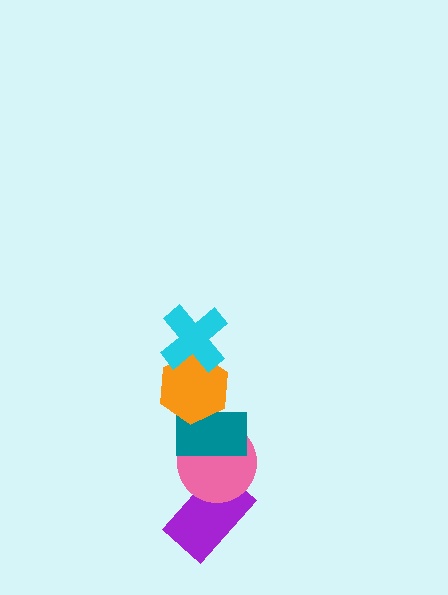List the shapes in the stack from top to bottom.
From top to bottom: the cyan cross, the orange hexagon, the teal rectangle, the pink circle, the purple rectangle.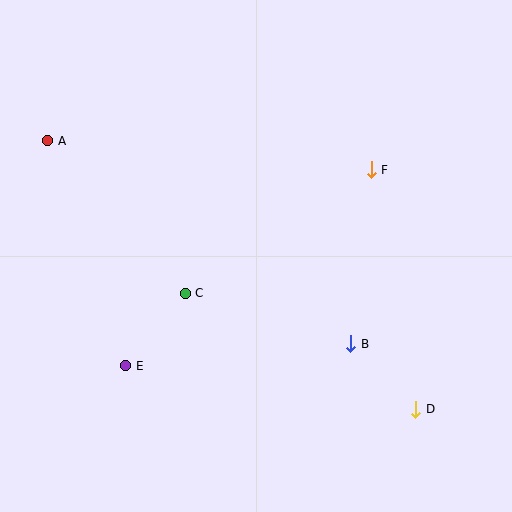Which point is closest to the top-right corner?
Point F is closest to the top-right corner.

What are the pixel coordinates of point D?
Point D is at (416, 409).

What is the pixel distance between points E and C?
The distance between E and C is 94 pixels.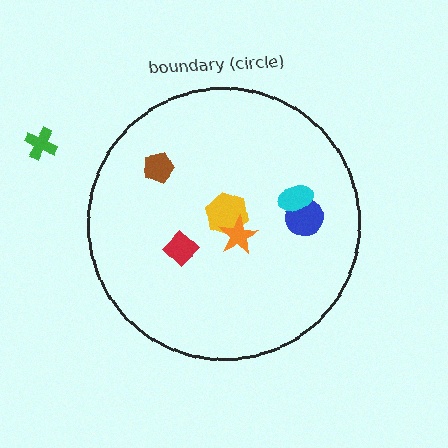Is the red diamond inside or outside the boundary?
Inside.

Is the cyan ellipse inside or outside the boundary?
Inside.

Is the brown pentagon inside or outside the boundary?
Inside.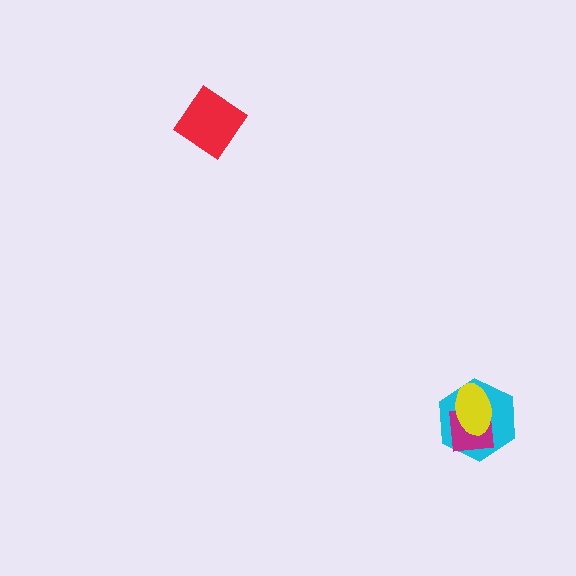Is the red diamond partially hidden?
No, no other shape covers it.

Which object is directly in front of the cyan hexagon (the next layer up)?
The magenta square is directly in front of the cyan hexagon.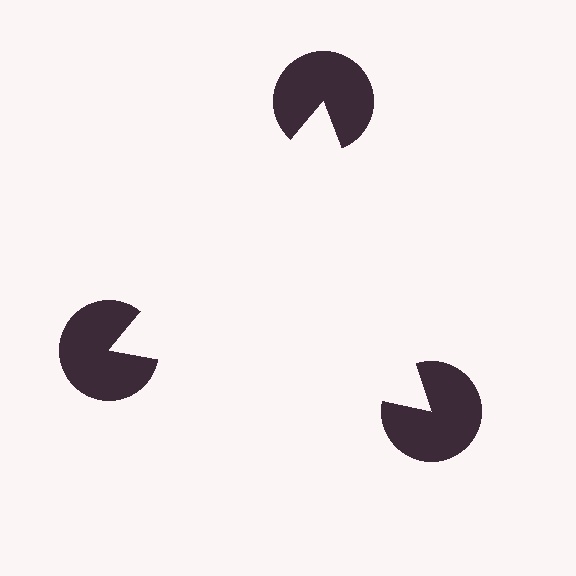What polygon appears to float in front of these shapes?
An illusory triangle — its edges are inferred from the aligned wedge cuts in the pac-man discs, not physically drawn.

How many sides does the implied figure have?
3 sides.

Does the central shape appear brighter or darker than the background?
It typically appears slightly brighter than the background, even though no actual brightness change is drawn.